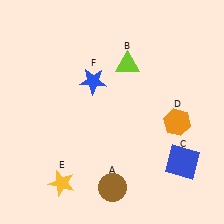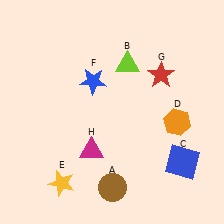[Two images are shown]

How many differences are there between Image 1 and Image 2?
There are 2 differences between the two images.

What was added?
A red star (G), a magenta triangle (H) were added in Image 2.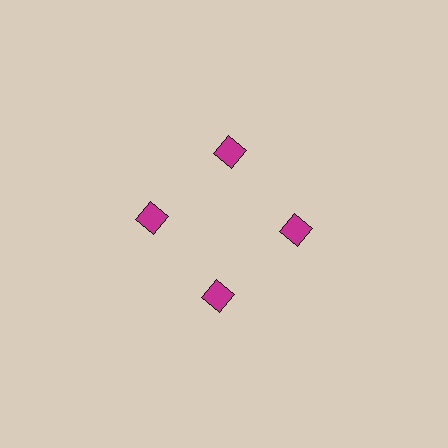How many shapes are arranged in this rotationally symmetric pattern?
There are 4 shapes, arranged in 4 groups of 1.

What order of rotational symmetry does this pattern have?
This pattern has 4-fold rotational symmetry.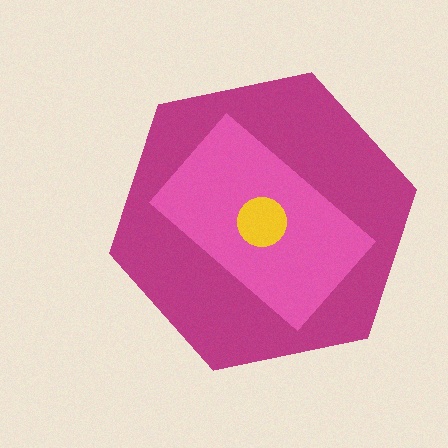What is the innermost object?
The yellow circle.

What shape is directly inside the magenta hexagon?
The pink rectangle.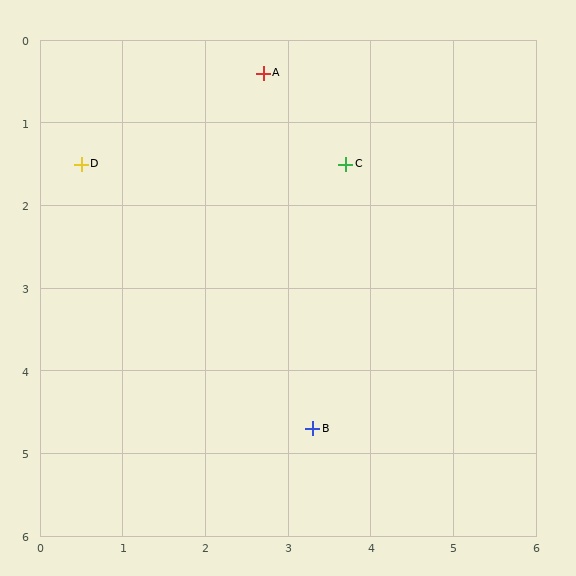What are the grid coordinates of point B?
Point B is at approximately (3.3, 4.7).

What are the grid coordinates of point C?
Point C is at approximately (3.7, 1.5).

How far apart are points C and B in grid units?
Points C and B are about 3.2 grid units apart.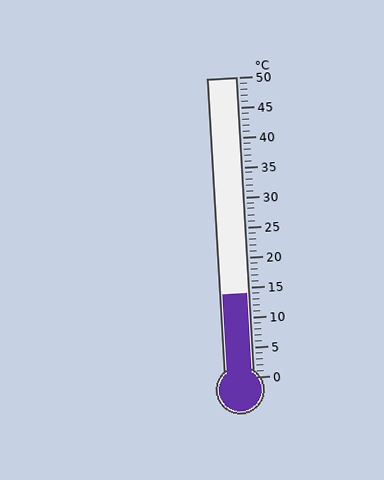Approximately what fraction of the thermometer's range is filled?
The thermometer is filled to approximately 30% of its range.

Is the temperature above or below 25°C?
The temperature is below 25°C.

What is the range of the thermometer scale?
The thermometer scale ranges from 0°C to 50°C.